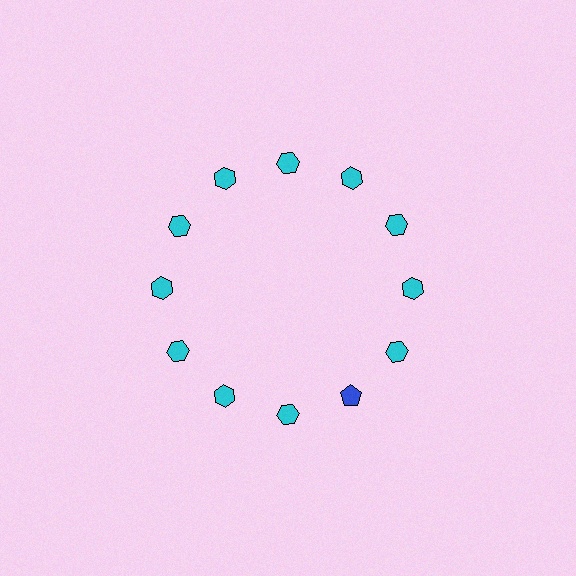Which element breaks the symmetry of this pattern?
The blue pentagon at roughly the 5 o'clock position breaks the symmetry. All other shapes are cyan hexagons.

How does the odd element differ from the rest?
It differs in both color (blue instead of cyan) and shape (pentagon instead of hexagon).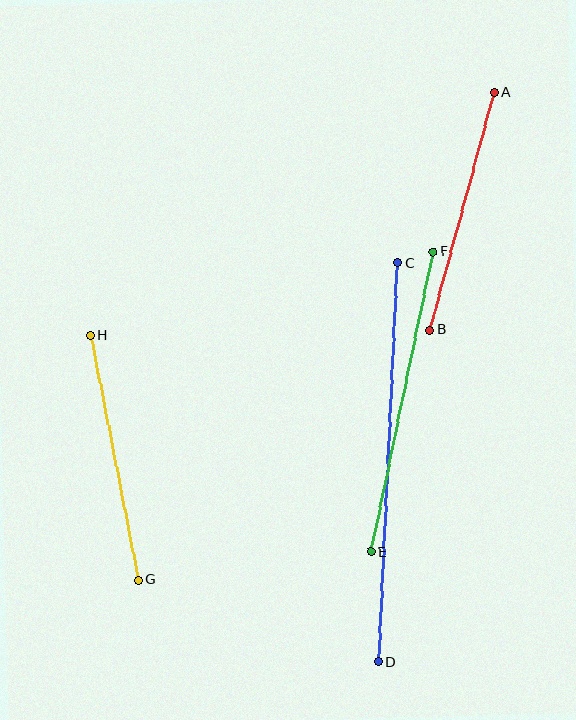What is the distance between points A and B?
The distance is approximately 246 pixels.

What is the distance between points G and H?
The distance is approximately 249 pixels.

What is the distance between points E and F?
The distance is approximately 306 pixels.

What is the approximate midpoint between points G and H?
The midpoint is at approximately (115, 458) pixels.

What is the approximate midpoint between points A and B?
The midpoint is at approximately (462, 211) pixels.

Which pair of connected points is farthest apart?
Points C and D are farthest apart.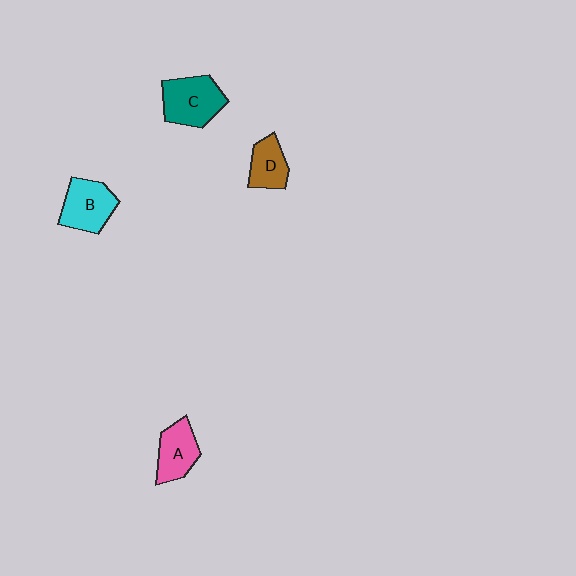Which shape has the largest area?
Shape C (teal).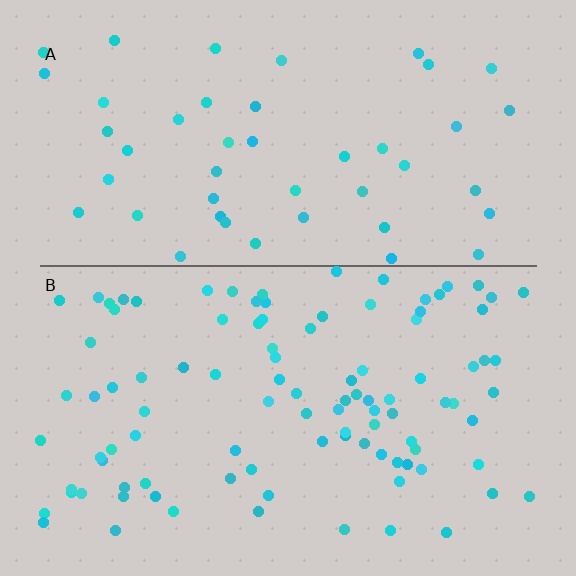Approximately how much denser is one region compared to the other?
Approximately 2.1× — region B over region A.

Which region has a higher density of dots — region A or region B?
B (the bottom).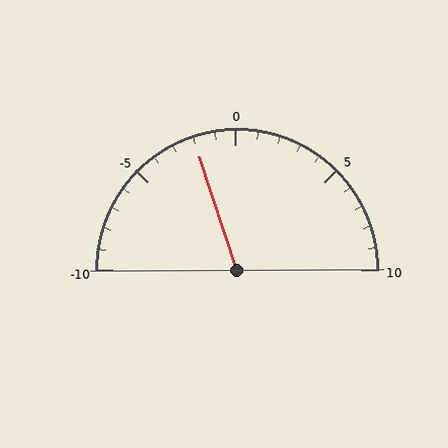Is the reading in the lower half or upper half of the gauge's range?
The reading is in the lower half of the range (-10 to 10).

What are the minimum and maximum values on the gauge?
The gauge ranges from -10 to 10.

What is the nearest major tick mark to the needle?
The nearest major tick mark is 0.